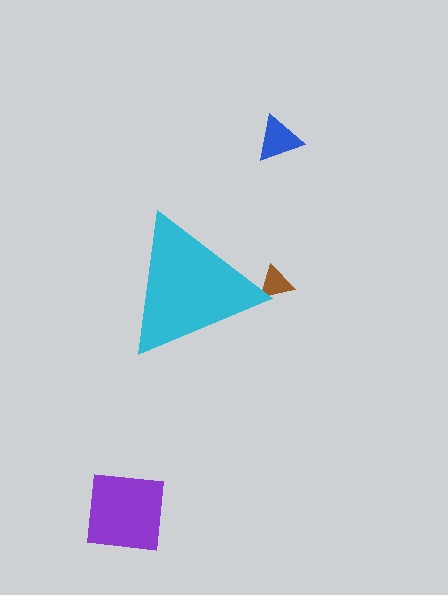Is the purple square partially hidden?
No, the purple square is fully visible.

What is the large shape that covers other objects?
A cyan triangle.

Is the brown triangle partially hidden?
Yes, the brown triangle is partially hidden behind the cyan triangle.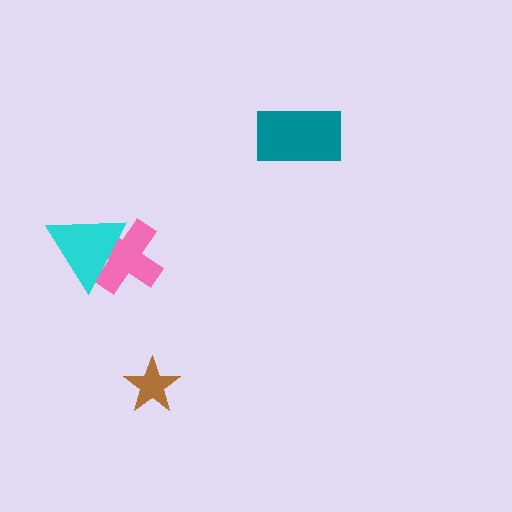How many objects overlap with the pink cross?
1 object overlaps with the pink cross.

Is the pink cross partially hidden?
Yes, it is partially covered by another shape.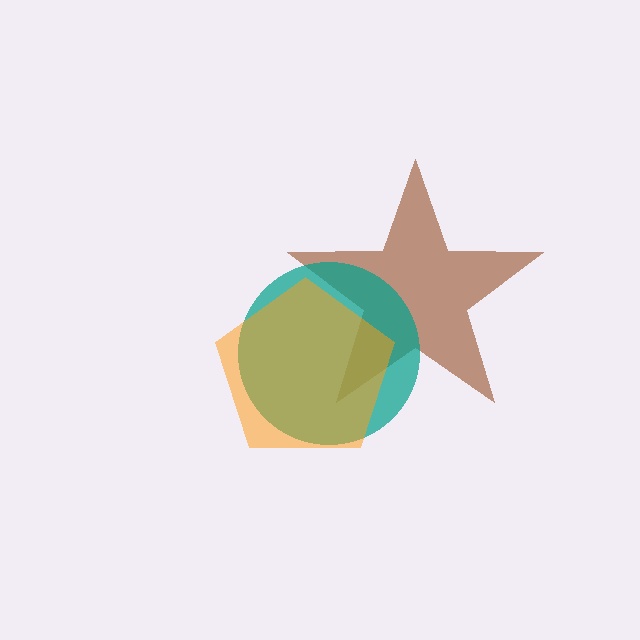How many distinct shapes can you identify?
There are 3 distinct shapes: a brown star, a teal circle, an orange pentagon.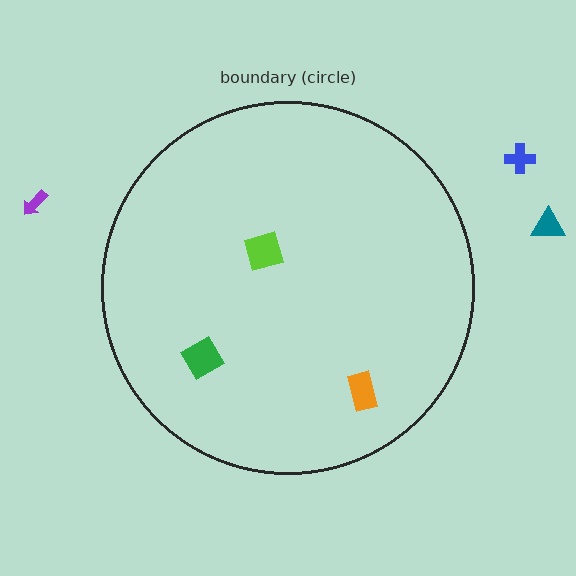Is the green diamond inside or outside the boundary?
Inside.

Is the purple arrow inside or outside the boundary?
Outside.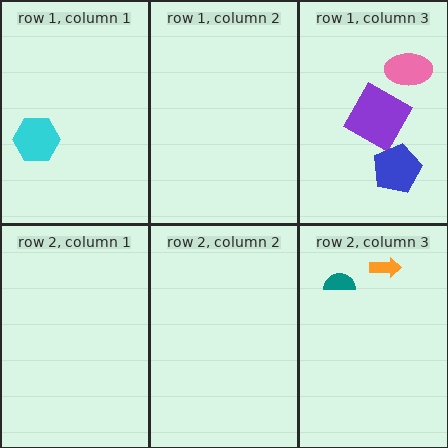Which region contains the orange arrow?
The row 2, column 3 region.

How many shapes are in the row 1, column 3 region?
3.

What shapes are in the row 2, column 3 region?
The orange arrow, the teal semicircle.